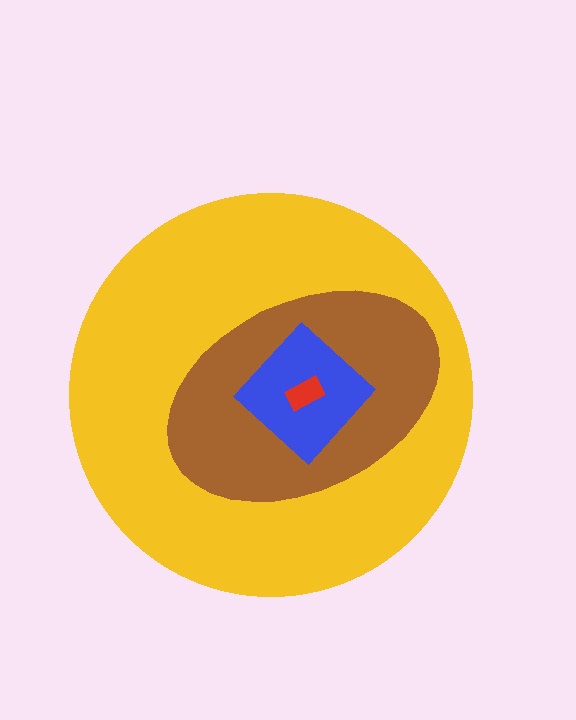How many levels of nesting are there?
4.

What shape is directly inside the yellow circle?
The brown ellipse.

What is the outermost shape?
The yellow circle.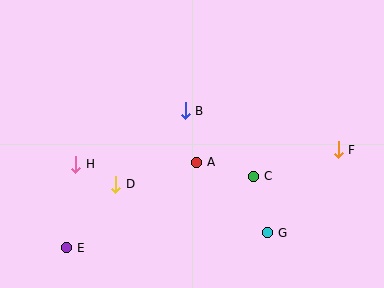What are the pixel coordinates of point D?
Point D is at (116, 184).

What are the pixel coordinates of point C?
Point C is at (254, 177).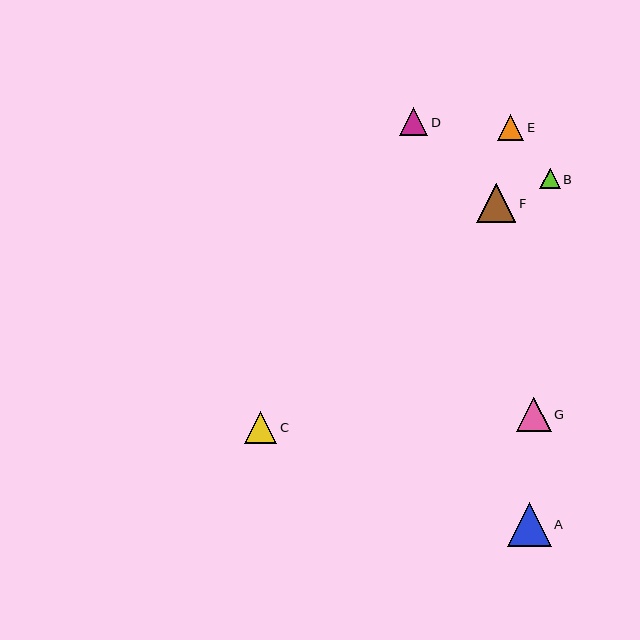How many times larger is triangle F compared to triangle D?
Triangle F is approximately 1.4 times the size of triangle D.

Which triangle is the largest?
Triangle A is the largest with a size of approximately 43 pixels.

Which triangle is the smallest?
Triangle B is the smallest with a size of approximately 21 pixels.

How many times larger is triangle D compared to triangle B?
Triangle D is approximately 1.4 times the size of triangle B.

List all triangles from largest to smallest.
From largest to smallest: A, F, G, C, D, E, B.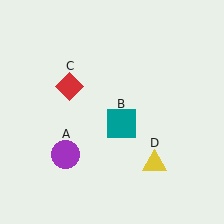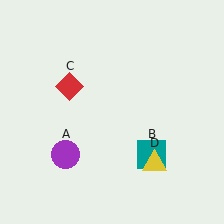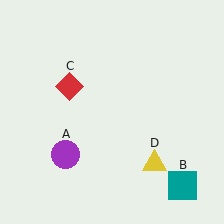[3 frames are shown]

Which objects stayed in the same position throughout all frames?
Purple circle (object A) and red diamond (object C) and yellow triangle (object D) remained stationary.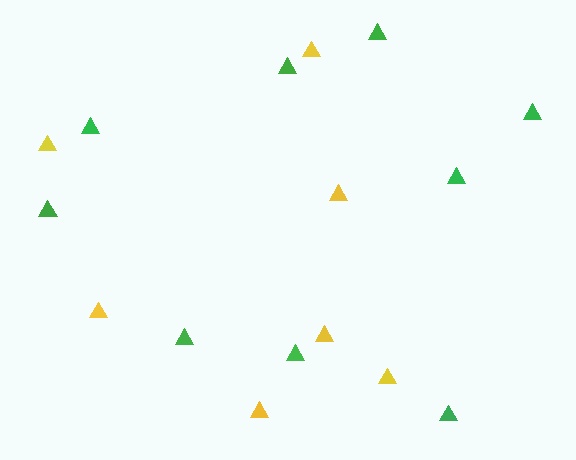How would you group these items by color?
There are 2 groups: one group of yellow triangles (7) and one group of green triangles (9).